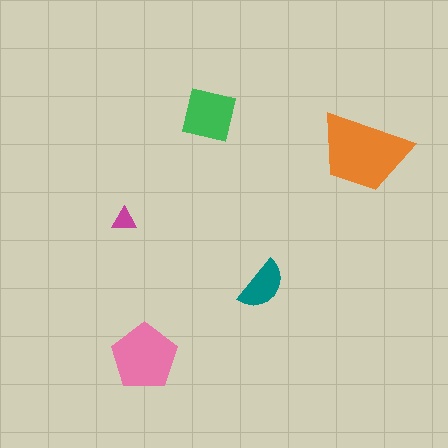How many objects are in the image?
There are 5 objects in the image.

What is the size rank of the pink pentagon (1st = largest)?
2nd.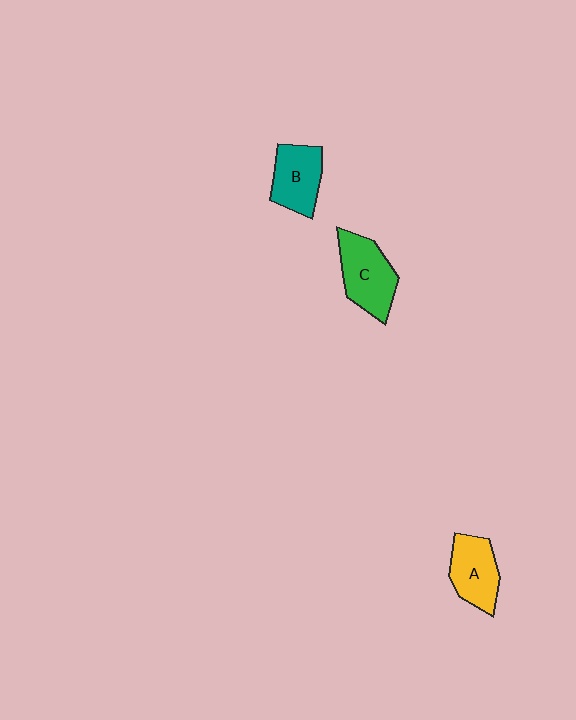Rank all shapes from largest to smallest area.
From largest to smallest: C (green), B (teal), A (yellow).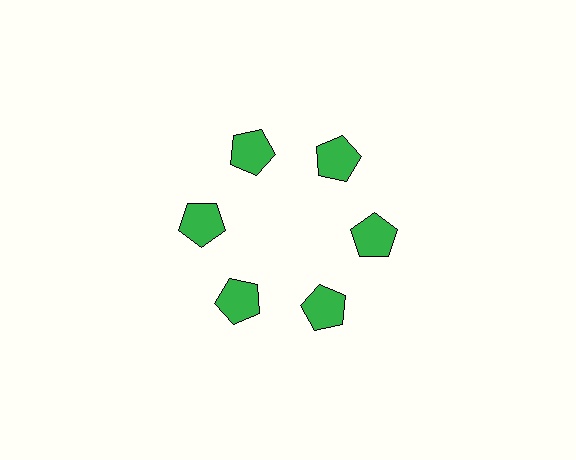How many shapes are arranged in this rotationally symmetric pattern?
There are 6 shapes, arranged in 6 groups of 1.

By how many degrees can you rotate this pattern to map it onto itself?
The pattern maps onto itself every 60 degrees of rotation.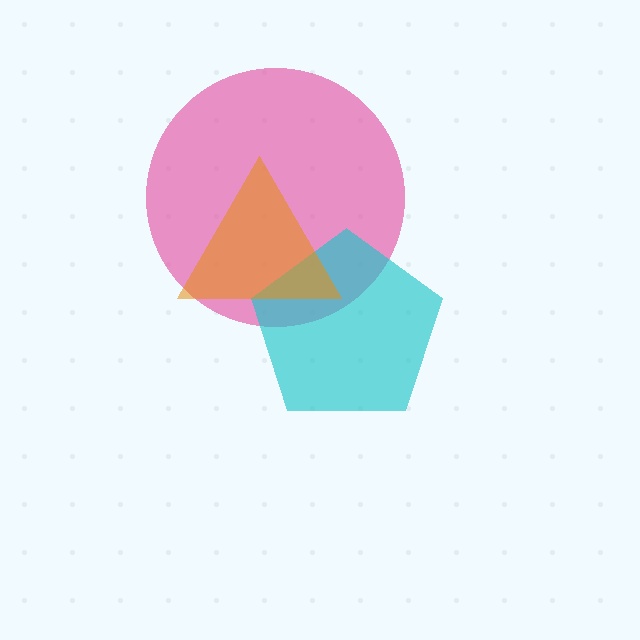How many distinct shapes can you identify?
There are 3 distinct shapes: a pink circle, a cyan pentagon, an orange triangle.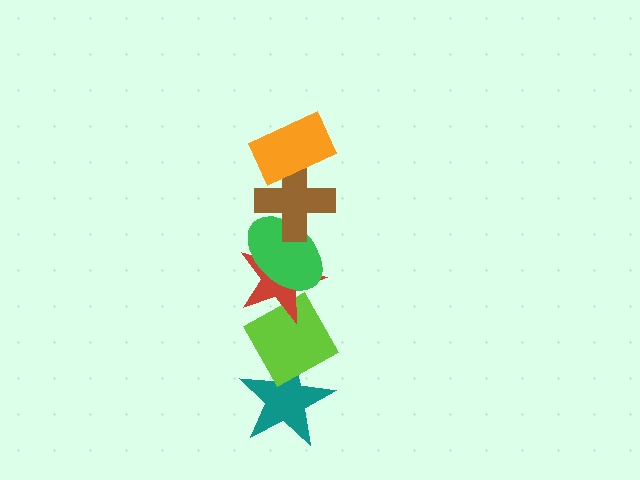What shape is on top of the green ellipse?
The brown cross is on top of the green ellipse.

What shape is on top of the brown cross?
The orange rectangle is on top of the brown cross.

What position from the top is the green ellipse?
The green ellipse is 3rd from the top.